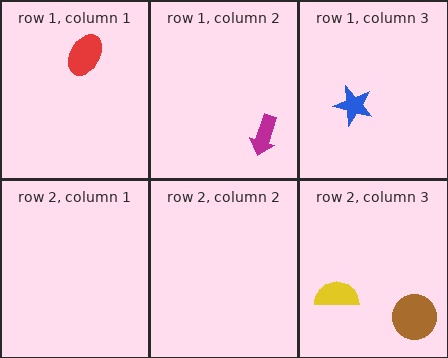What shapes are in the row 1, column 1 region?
The red ellipse.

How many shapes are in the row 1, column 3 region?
1.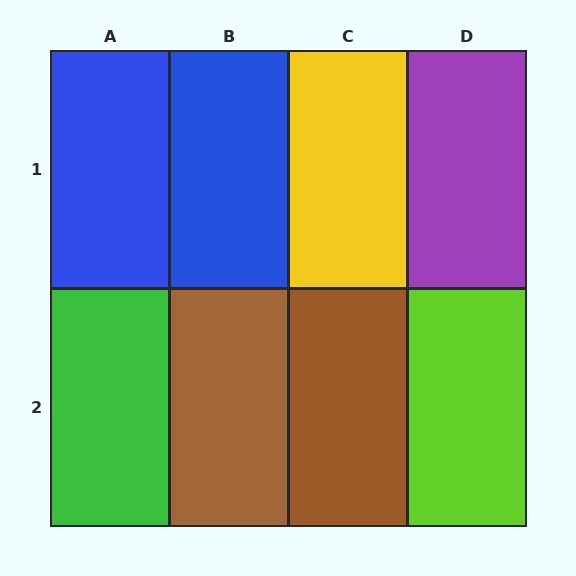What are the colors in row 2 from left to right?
Green, brown, brown, lime.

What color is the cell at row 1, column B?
Blue.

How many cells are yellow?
1 cell is yellow.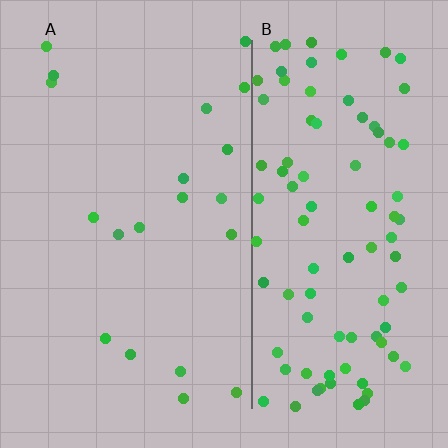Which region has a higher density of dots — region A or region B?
B (the right).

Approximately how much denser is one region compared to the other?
Approximately 4.8× — region B over region A.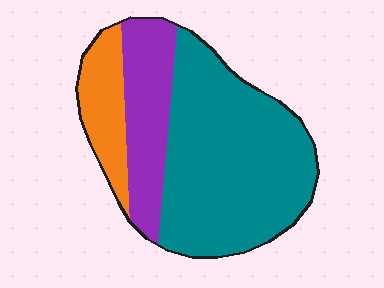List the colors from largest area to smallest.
From largest to smallest: teal, purple, orange.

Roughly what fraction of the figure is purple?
Purple covers roughly 25% of the figure.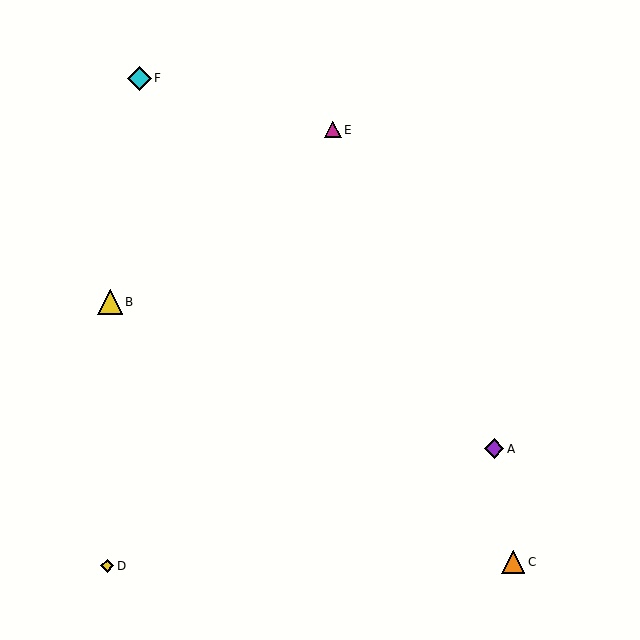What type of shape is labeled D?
Shape D is a yellow diamond.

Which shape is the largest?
The yellow triangle (labeled B) is the largest.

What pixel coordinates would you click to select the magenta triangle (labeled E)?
Click at (333, 130) to select the magenta triangle E.